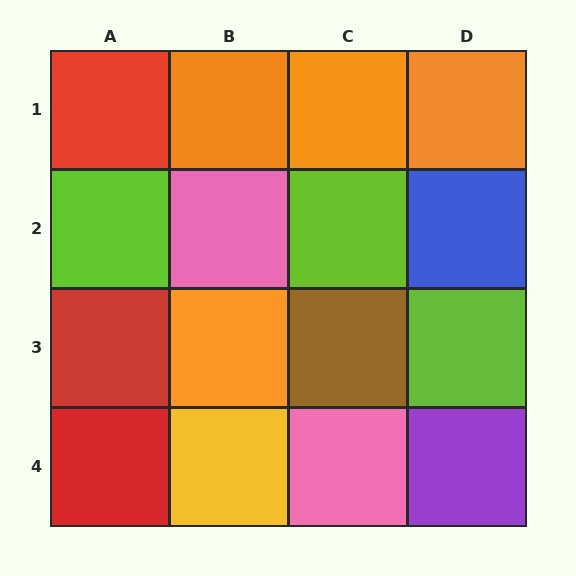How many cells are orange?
4 cells are orange.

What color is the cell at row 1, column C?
Orange.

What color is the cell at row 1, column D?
Orange.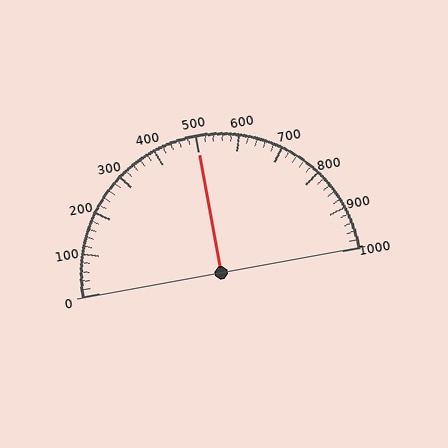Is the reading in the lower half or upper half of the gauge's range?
The reading is in the upper half of the range (0 to 1000).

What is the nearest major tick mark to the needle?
The nearest major tick mark is 500.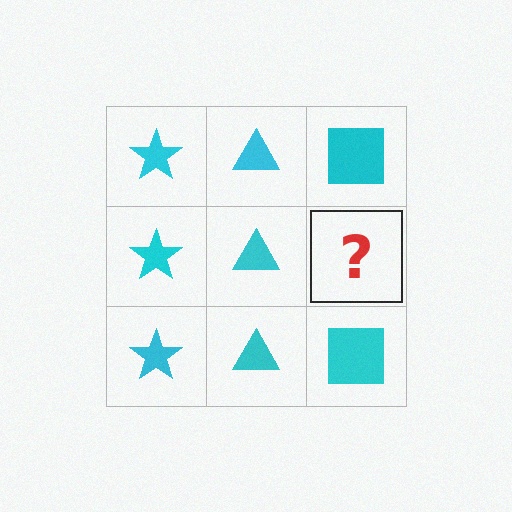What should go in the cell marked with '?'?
The missing cell should contain a cyan square.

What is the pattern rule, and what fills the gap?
The rule is that each column has a consistent shape. The gap should be filled with a cyan square.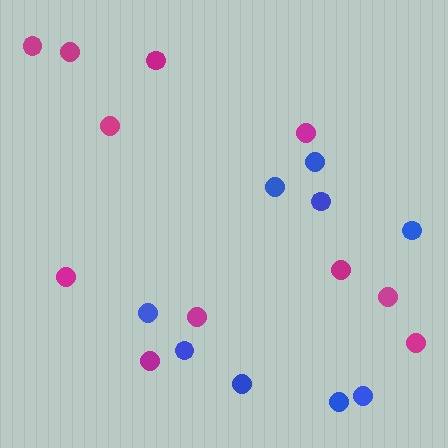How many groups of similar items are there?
There are 2 groups: one group of blue circles (9) and one group of magenta circles (11).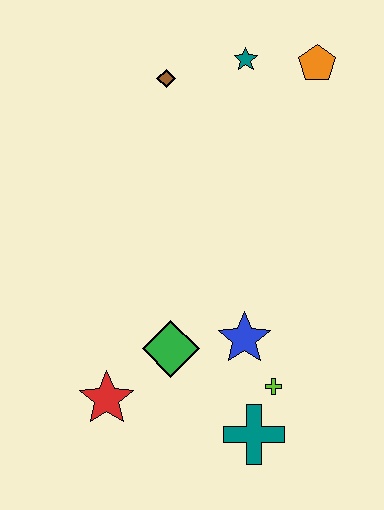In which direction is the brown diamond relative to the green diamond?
The brown diamond is above the green diamond.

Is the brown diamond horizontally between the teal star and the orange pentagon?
No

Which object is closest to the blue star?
The lime cross is closest to the blue star.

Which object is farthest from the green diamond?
The orange pentagon is farthest from the green diamond.